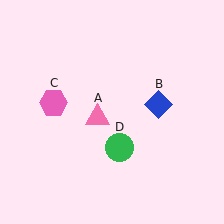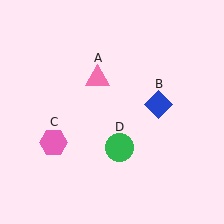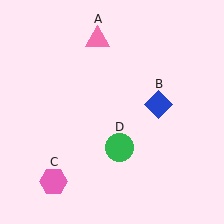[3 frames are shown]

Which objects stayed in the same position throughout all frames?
Blue diamond (object B) and green circle (object D) remained stationary.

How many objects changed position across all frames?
2 objects changed position: pink triangle (object A), pink hexagon (object C).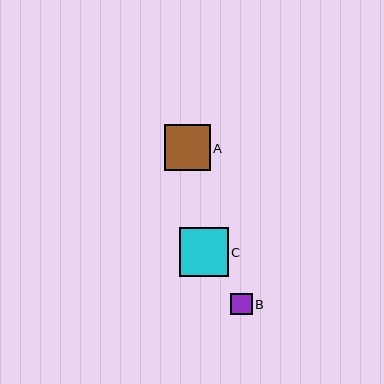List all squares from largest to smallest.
From largest to smallest: C, A, B.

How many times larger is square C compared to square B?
Square C is approximately 2.3 times the size of square B.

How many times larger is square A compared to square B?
Square A is approximately 2.1 times the size of square B.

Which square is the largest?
Square C is the largest with a size of approximately 49 pixels.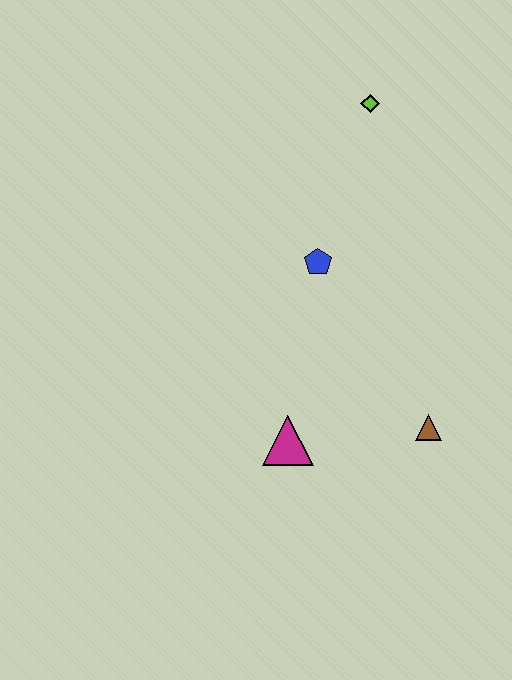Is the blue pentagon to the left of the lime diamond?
Yes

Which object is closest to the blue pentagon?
The lime diamond is closest to the blue pentagon.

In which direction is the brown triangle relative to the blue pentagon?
The brown triangle is below the blue pentagon.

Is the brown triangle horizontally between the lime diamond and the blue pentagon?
No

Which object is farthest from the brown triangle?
The lime diamond is farthest from the brown triangle.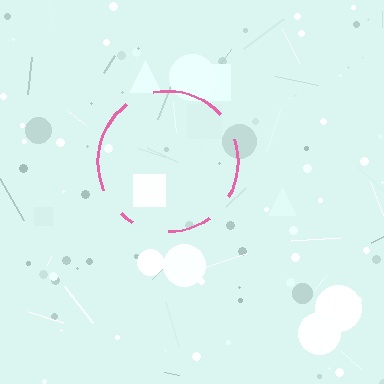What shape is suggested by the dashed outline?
The dashed outline suggests a circle.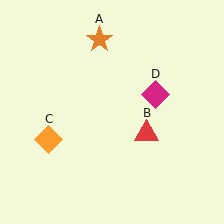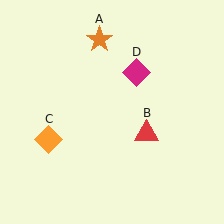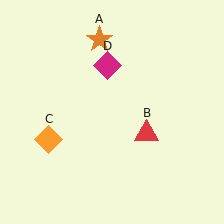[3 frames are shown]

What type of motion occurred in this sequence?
The magenta diamond (object D) rotated counterclockwise around the center of the scene.